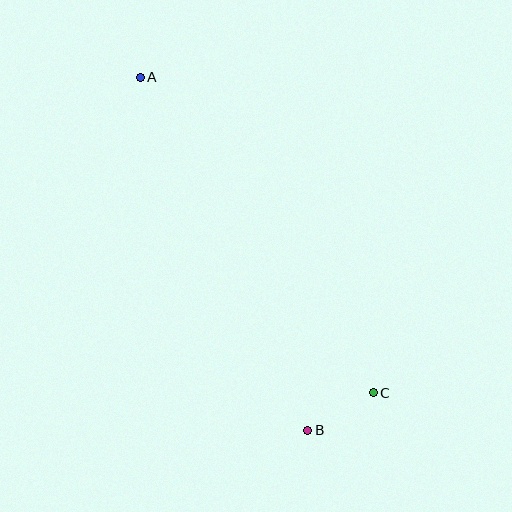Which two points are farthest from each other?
Points A and C are farthest from each other.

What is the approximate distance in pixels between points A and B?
The distance between A and B is approximately 391 pixels.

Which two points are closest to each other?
Points B and C are closest to each other.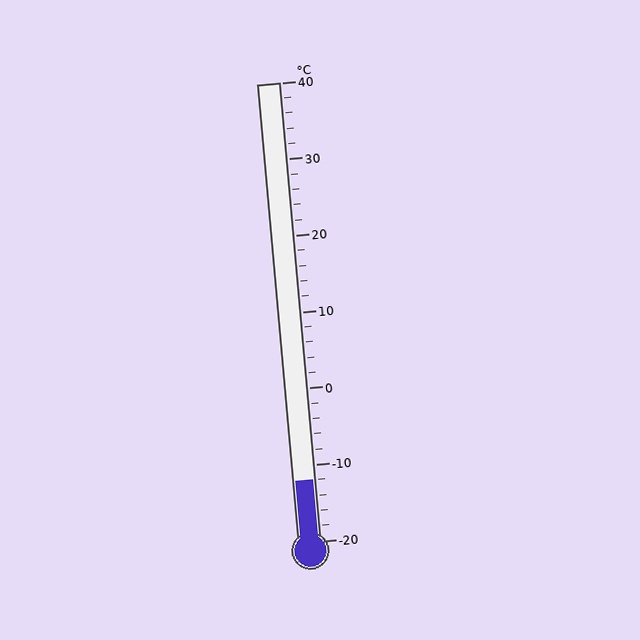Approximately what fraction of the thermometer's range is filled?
The thermometer is filled to approximately 15% of its range.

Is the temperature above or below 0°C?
The temperature is below 0°C.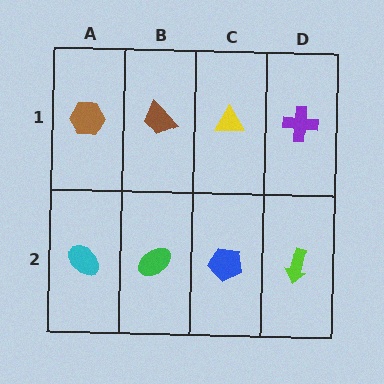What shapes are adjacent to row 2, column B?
A brown trapezoid (row 1, column B), a cyan ellipse (row 2, column A), a blue pentagon (row 2, column C).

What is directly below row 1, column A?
A cyan ellipse.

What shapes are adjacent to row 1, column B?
A green ellipse (row 2, column B), a brown hexagon (row 1, column A), a yellow triangle (row 1, column C).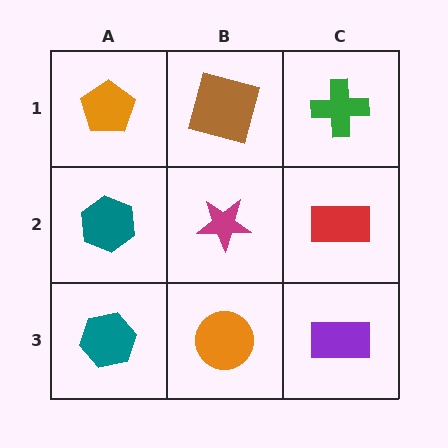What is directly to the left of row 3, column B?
A teal hexagon.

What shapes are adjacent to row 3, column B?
A magenta star (row 2, column B), a teal hexagon (row 3, column A), a purple rectangle (row 3, column C).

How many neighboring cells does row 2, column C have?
3.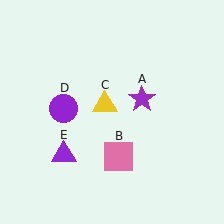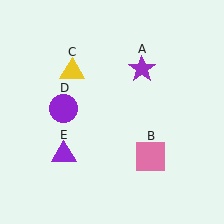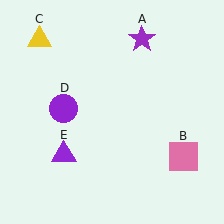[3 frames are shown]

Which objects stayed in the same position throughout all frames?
Purple circle (object D) and purple triangle (object E) remained stationary.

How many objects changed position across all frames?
3 objects changed position: purple star (object A), pink square (object B), yellow triangle (object C).